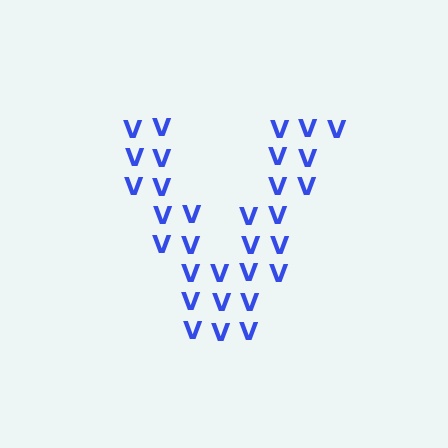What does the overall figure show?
The overall figure shows the letter V.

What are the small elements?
The small elements are letter V's.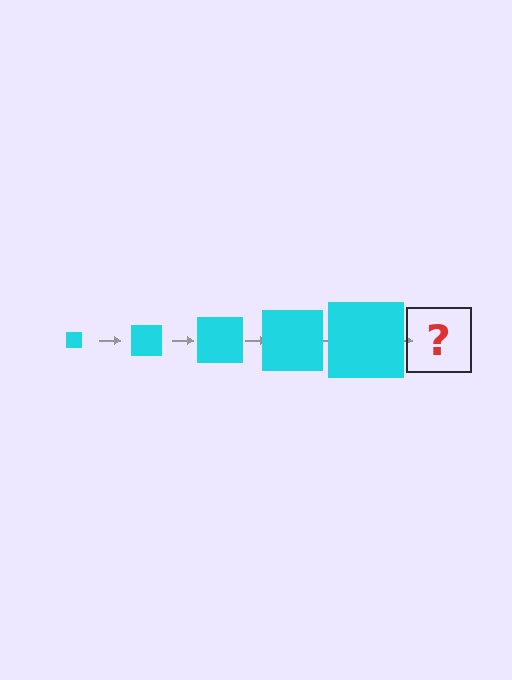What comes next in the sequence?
The next element should be a cyan square, larger than the previous one.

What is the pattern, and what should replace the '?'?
The pattern is that the square gets progressively larger each step. The '?' should be a cyan square, larger than the previous one.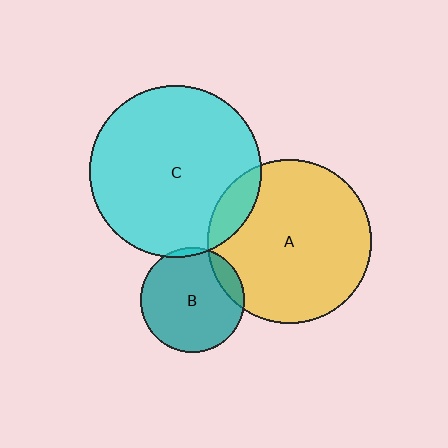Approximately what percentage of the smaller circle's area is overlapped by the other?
Approximately 10%.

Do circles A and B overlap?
Yes.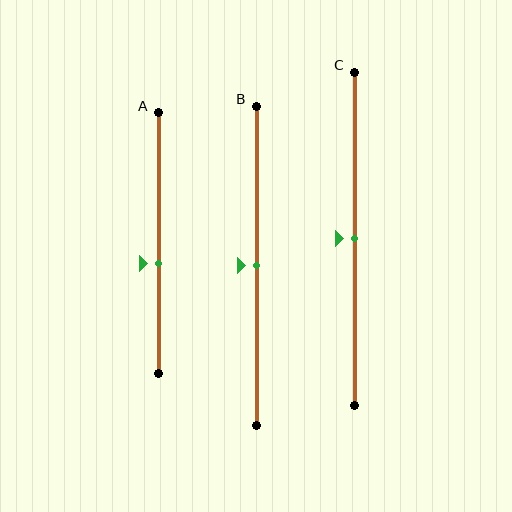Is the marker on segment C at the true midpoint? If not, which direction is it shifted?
Yes, the marker on segment C is at the true midpoint.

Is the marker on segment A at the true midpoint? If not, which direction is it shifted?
No, the marker on segment A is shifted downward by about 8% of the segment length.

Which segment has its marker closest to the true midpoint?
Segment B has its marker closest to the true midpoint.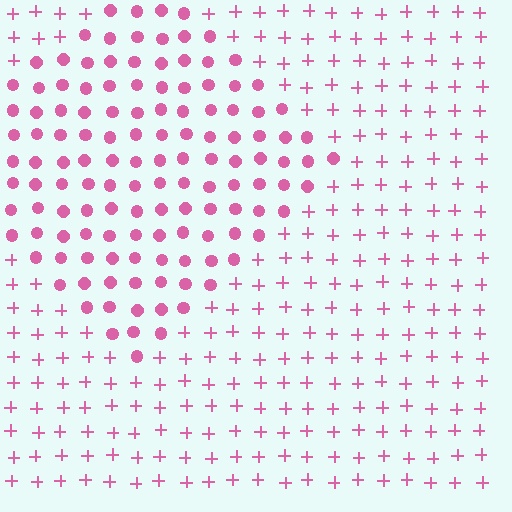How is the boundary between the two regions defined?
The boundary is defined by a change in element shape: circles inside vs. plus signs outside. All elements share the same color and spacing.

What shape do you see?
I see a diamond.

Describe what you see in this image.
The image is filled with small pink elements arranged in a uniform grid. A diamond-shaped region contains circles, while the surrounding area contains plus signs. The boundary is defined purely by the change in element shape.